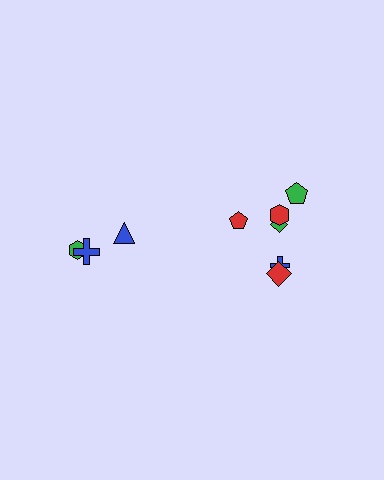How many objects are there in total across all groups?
There are 9 objects.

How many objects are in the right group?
There are 6 objects.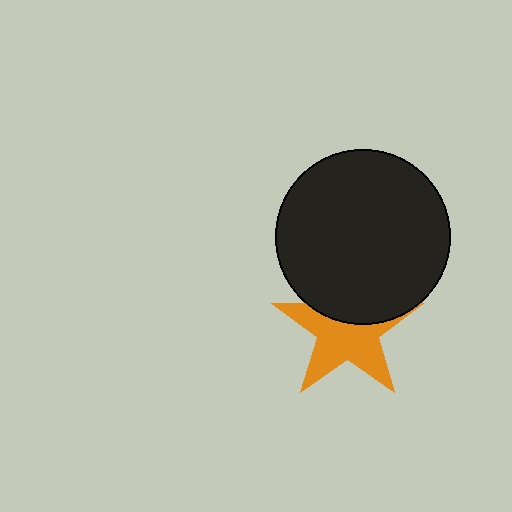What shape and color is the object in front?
The object in front is a black circle.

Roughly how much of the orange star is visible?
About half of it is visible (roughly 63%).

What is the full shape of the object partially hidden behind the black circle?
The partially hidden object is an orange star.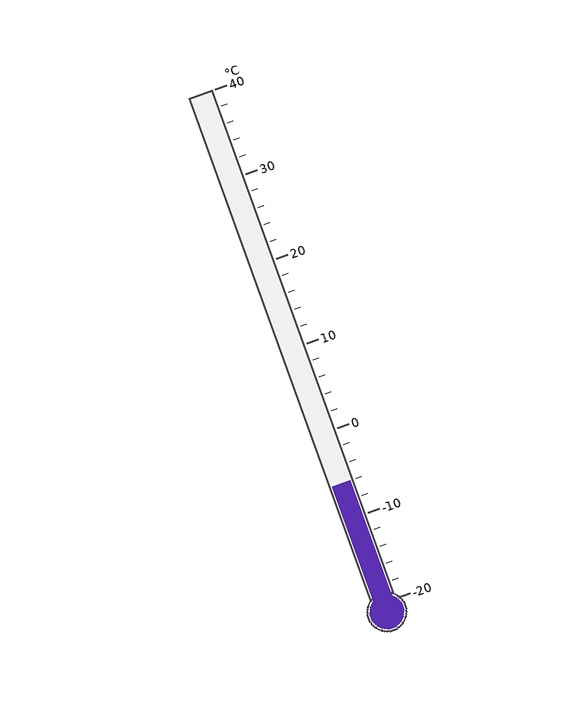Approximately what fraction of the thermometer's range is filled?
The thermometer is filled to approximately 25% of its range.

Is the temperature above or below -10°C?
The temperature is above -10°C.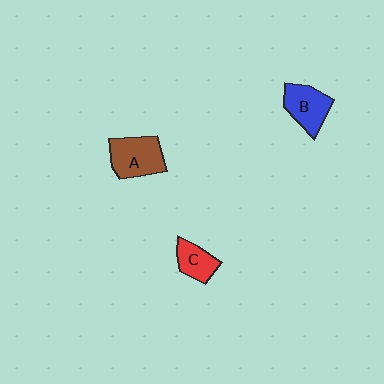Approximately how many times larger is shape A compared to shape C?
Approximately 1.7 times.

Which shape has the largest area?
Shape A (brown).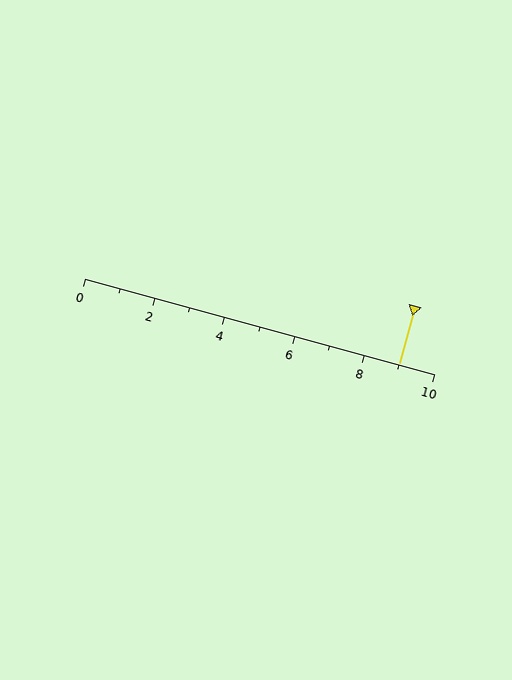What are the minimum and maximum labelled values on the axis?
The axis runs from 0 to 10.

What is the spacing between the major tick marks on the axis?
The major ticks are spaced 2 apart.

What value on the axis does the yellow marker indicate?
The marker indicates approximately 9.